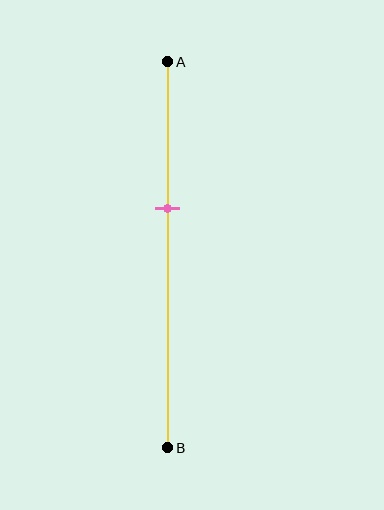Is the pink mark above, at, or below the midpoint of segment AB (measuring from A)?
The pink mark is above the midpoint of segment AB.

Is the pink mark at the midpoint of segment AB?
No, the mark is at about 40% from A, not at the 50% midpoint.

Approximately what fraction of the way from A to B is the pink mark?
The pink mark is approximately 40% of the way from A to B.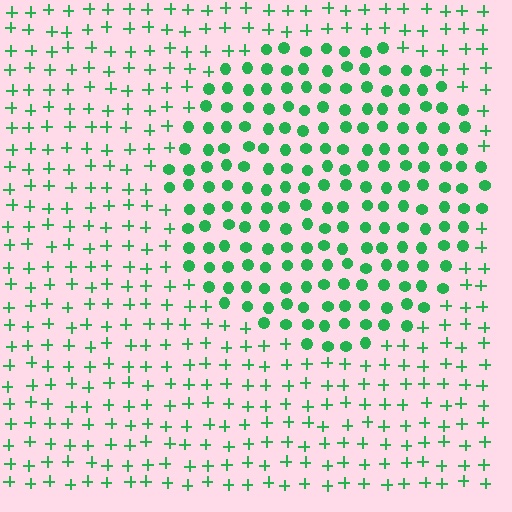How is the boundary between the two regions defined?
The boundary is defined by a change in element shape: circles inside vs. plus signs outside. All elements share the same color and spacing.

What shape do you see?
I see a circle.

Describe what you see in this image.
The image is filled with small green elements arranged in a uniform grid. A circle-shaped region contains circles, while the surrounding area contains plus signs. The boundary is defined purely by the change in element shape.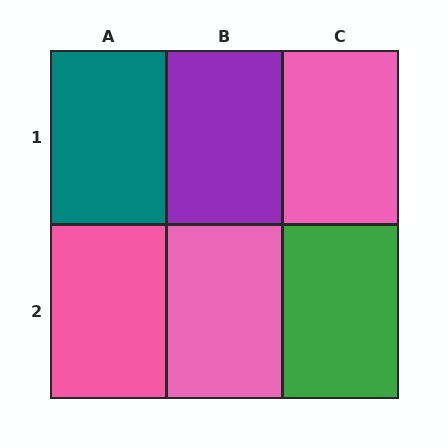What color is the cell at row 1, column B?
Purple.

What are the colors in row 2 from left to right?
Pink, pink, green.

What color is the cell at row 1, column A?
Teal.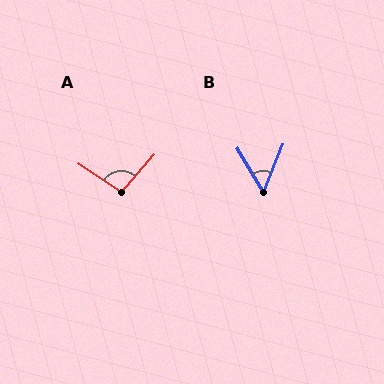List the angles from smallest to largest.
B (53°), A (97°).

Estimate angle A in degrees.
Approximately 97 degrees.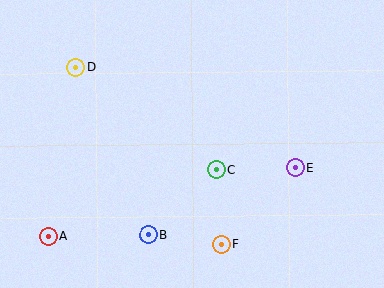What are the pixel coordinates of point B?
Point B is at (148, 235).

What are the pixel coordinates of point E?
Point E is at (295, 168).